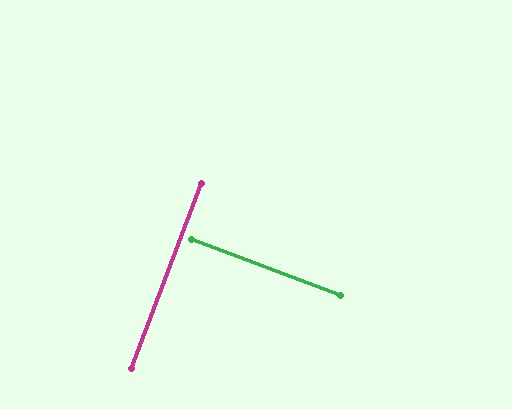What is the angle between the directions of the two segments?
Approximately 90 degrees.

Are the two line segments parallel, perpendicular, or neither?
Perpendicular — they meet at approximately 90°.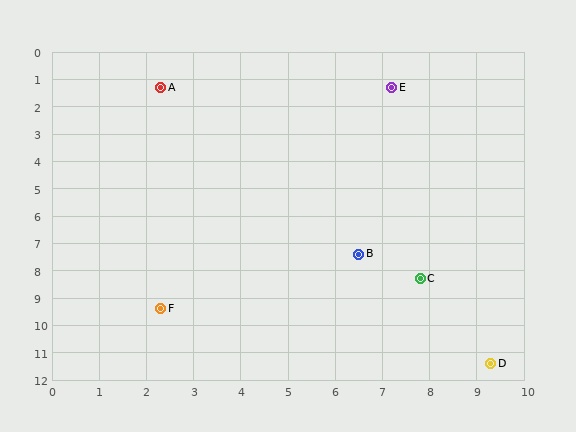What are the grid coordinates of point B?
Point B is at approximately (6.5, 7.4).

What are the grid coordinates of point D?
Point D is at approximately (9.3, 11.4).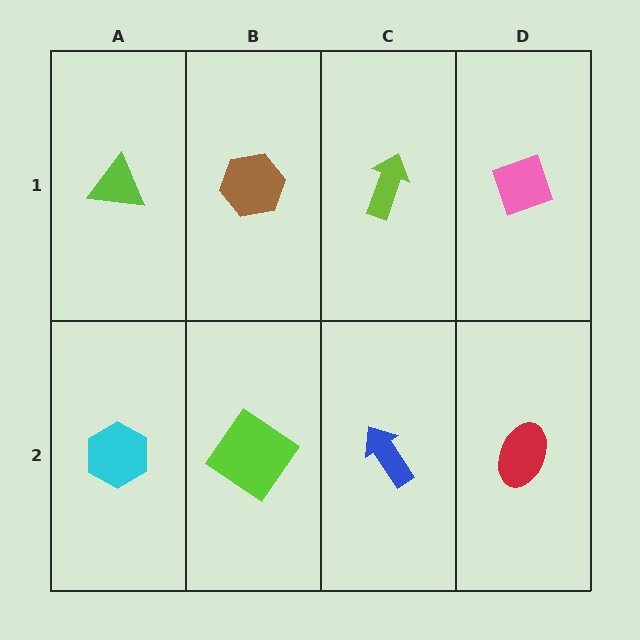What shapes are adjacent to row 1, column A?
A cyan hexagon (row 2, column A), a brown hexagon (row 1, column B).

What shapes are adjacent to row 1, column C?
A blue arrow (row 2, column C), a brown hexagon (row 1, column B), a pink diamond (row 1, column D).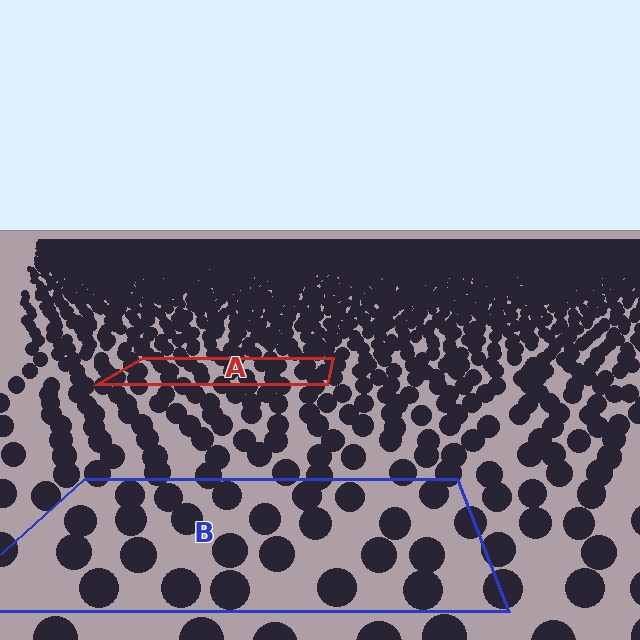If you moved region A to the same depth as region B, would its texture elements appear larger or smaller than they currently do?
They would appear larger. At a closer depth, the same texture elements are projected at a bigger on-screen size.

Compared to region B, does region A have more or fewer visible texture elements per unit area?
Region A has more texture elements per unit area — they are packed more densely because it is farther away.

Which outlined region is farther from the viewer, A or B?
Region A is farther from the viewer — the texture elements inside it appear smaller and more densely packed.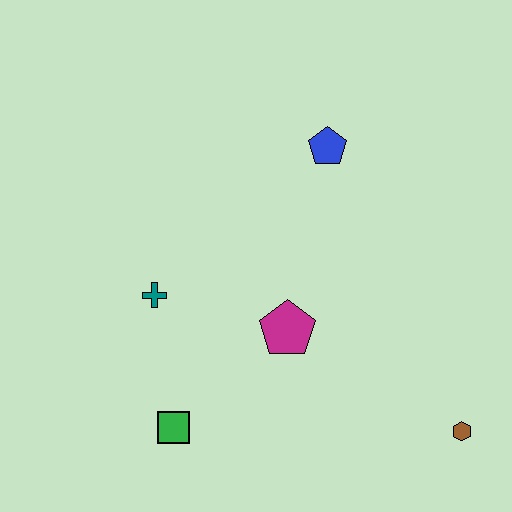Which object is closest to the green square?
The teal cross is closest to the green square.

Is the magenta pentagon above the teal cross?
No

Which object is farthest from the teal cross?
The brown hexagon is farthest from the teal cross.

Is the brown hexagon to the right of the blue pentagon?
Yes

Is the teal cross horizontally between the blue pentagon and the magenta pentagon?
No